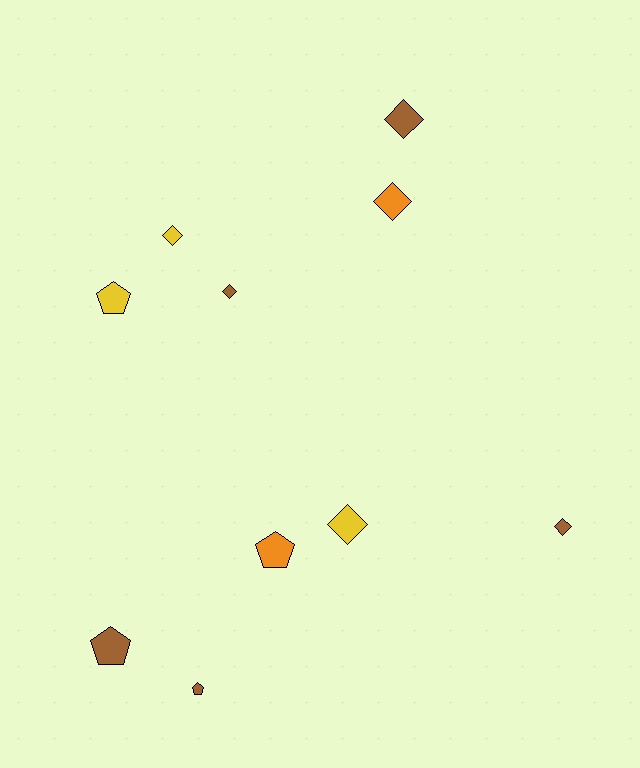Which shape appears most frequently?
Diamond, with 6 objects.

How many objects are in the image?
There are 10 objects.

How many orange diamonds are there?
There is 1 orange diamond.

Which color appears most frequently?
Brown, with 5 objects.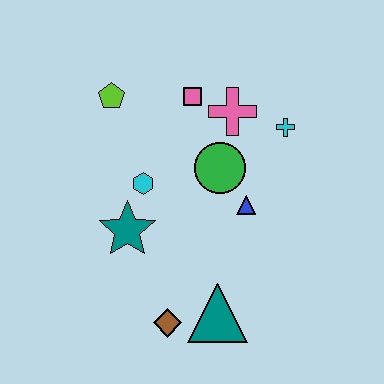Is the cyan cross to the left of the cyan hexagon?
No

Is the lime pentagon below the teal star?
No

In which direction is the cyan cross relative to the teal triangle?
The cyan cross is above the teal triangle.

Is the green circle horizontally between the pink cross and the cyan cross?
No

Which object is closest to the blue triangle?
The green circle is closest to the blue triangle.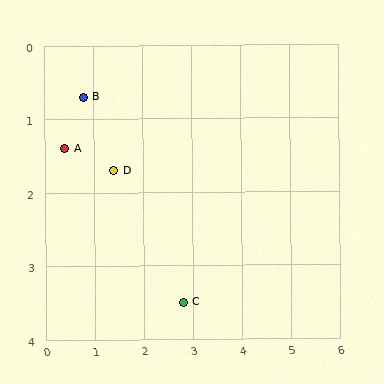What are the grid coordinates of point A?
Point A is at approximately (0.4, 1.4).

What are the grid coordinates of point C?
Point C is at approximately (2.8, 3.5).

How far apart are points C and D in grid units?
Points C and D are about 2.3 grid units apart.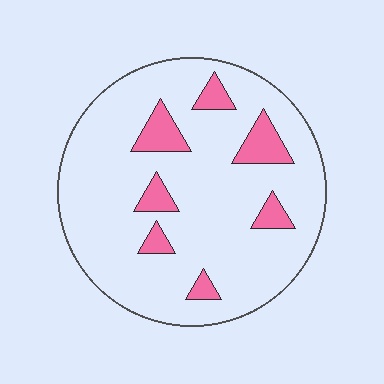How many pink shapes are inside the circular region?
7.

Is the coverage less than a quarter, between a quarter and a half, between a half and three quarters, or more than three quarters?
Less than a quarter.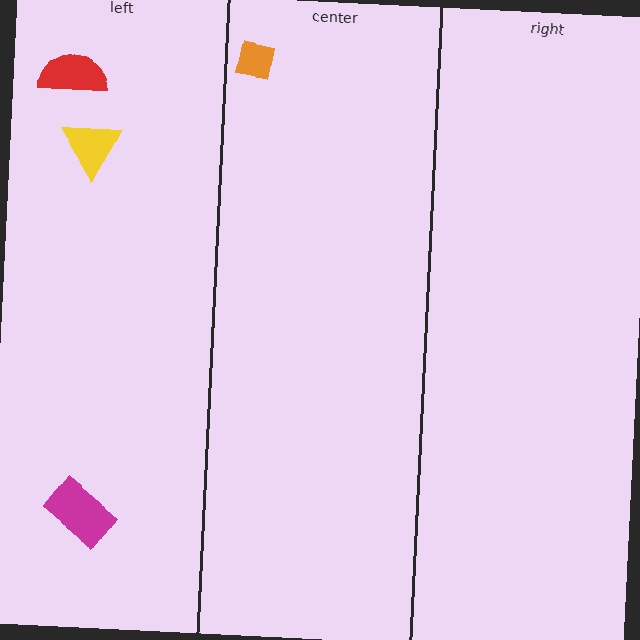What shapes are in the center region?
The orange square.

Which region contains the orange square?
The center region.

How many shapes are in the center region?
1.